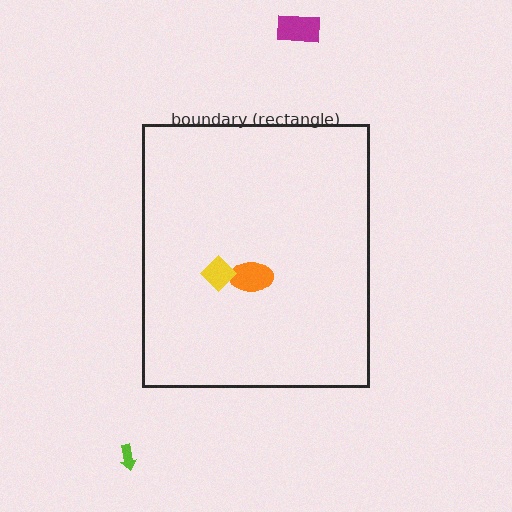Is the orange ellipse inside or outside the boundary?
Inside.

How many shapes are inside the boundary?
2 inside, 2 outside.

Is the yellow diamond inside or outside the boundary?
Inside.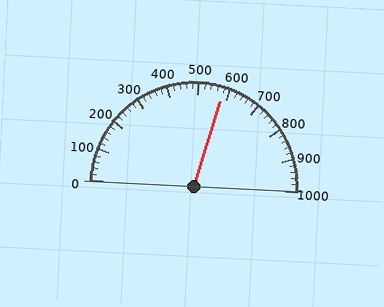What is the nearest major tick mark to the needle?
The nearest major tick mark is 600.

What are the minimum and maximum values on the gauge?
The gauge ranges from 0 to 1000.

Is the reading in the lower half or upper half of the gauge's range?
The reading is in the upper half of the range (0 to 1000).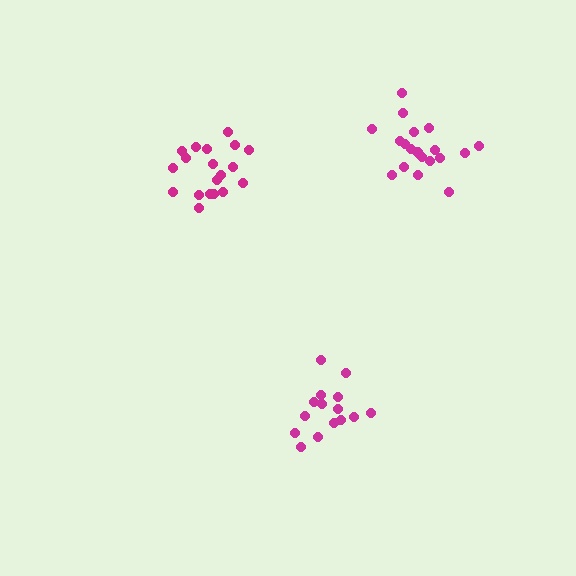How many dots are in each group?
Group 1: 15 dots, Group 2: 19 dots, Group 3: 20 dots (54 total).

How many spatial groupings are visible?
There are 3 spatial groupings.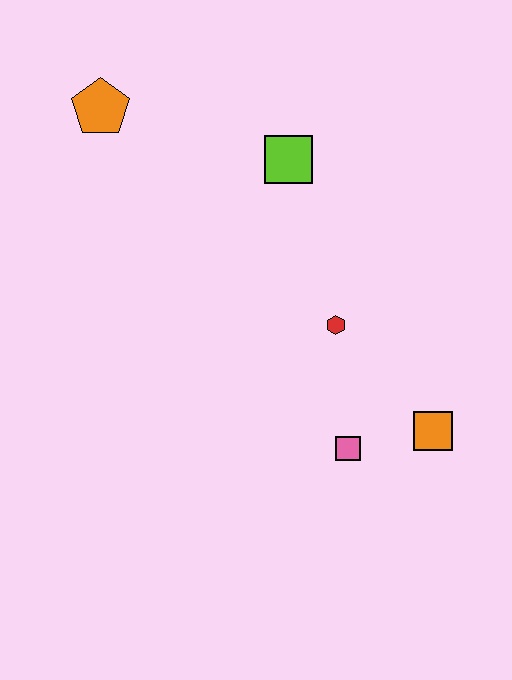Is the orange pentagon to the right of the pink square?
No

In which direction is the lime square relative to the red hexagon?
The lime square is above the red hexagon.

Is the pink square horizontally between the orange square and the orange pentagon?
Yes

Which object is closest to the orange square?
The pink square is closest to the orange square.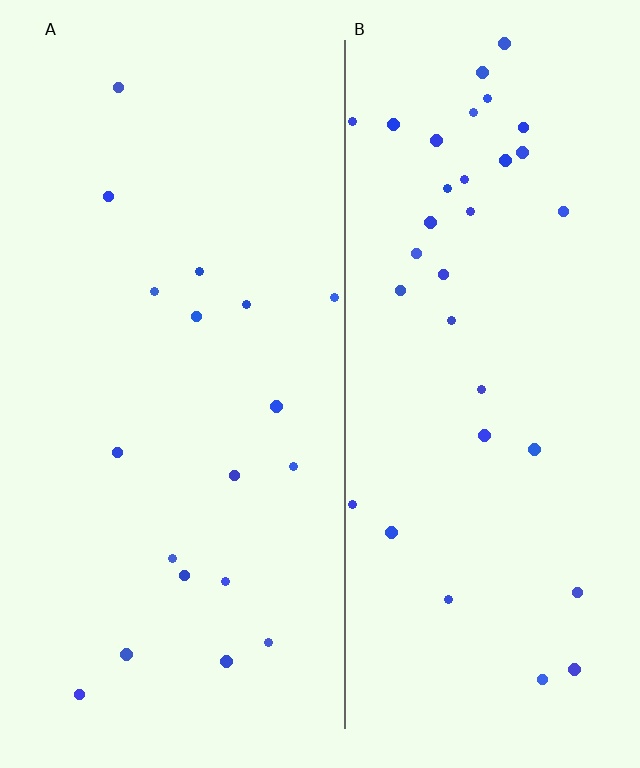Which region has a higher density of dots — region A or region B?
B (the right).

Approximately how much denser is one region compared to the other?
Approximately 1.9× — region B over region A.